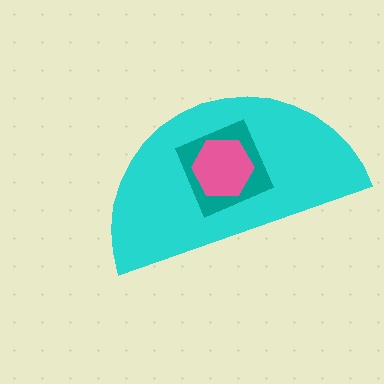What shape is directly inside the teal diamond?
The pink hexagon.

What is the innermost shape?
The pink hexagon.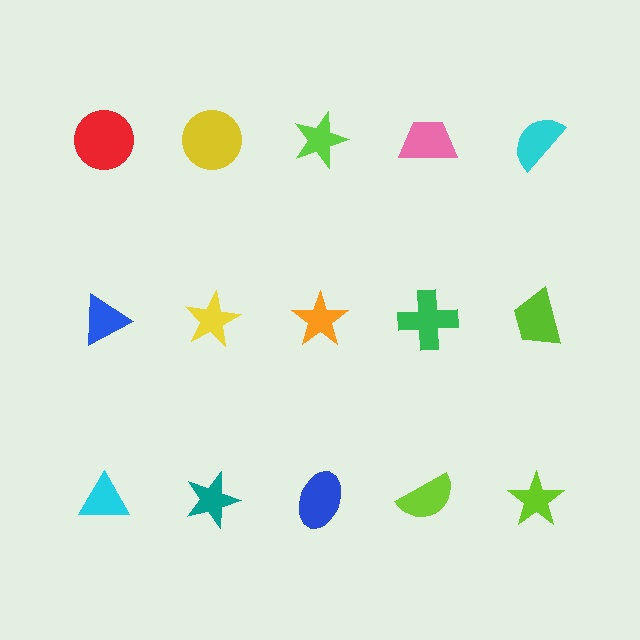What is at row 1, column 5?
A cyan semicircle.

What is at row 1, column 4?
A pink trapezoid.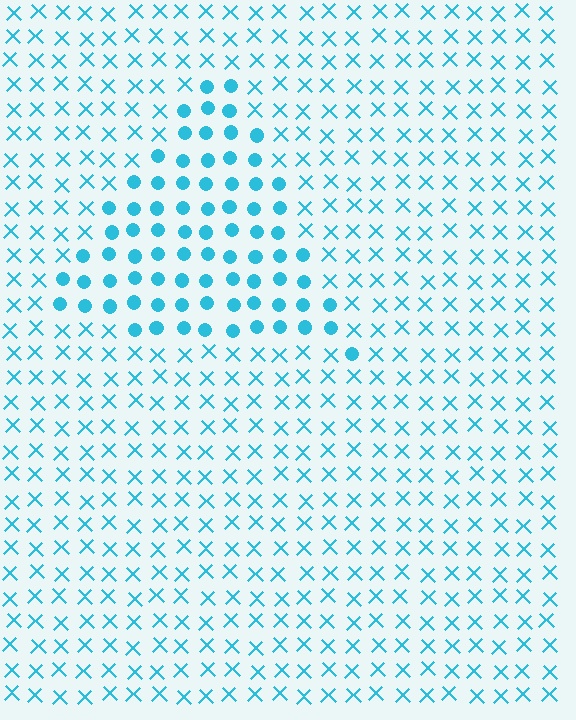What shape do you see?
I see a triangle.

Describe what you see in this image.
The image is filled with small cyan elements arranged in a uniform grid. A triangle-shaped region contains circles, while the surrounding area contains X marks. The boundary is defined purely by the change in element shape.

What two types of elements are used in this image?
The image uses circles inside the triangle region and X marks outside it.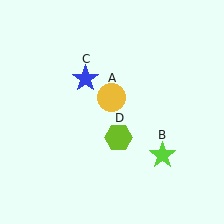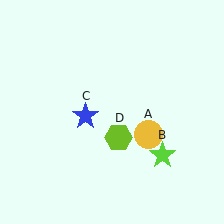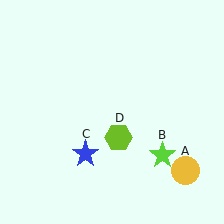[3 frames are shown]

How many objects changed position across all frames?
2 objects changed position: yellow circle (object A), blue star (object C).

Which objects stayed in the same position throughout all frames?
Lime star (object B) and lime hexagon (object D) remained stationary.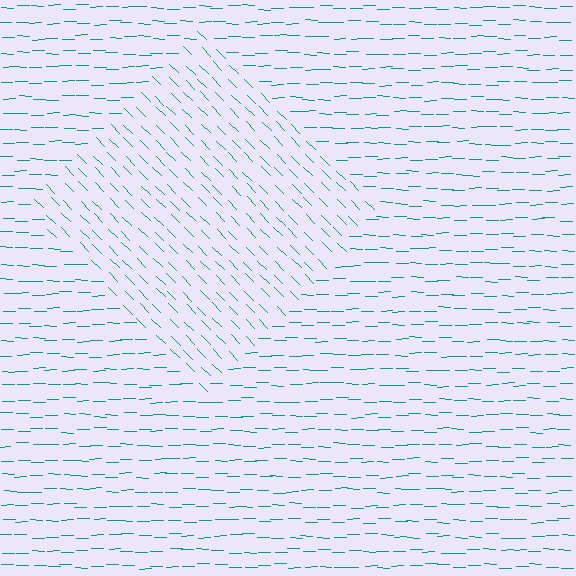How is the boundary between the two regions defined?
The boundary is defined purely by a change in line orientation (approximately 45 degrees difference). All lines are the same color and thickness.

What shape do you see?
I see a diamond.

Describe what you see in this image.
The image is filled with small teal line segments. A diamond region in the image has lines oriented differently from the surrounding lines, creating a visible texture boundary.